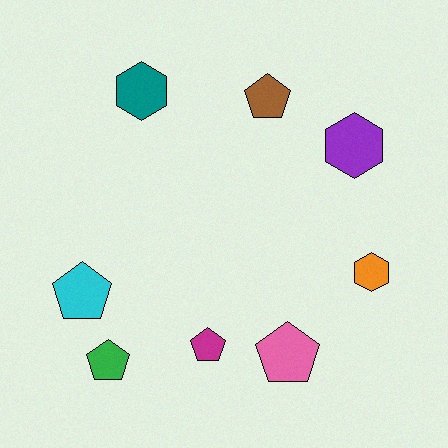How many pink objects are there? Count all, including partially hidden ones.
There is 1 pink object.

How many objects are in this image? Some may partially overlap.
There are 8 objects.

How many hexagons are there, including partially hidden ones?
There are 3 hexagons.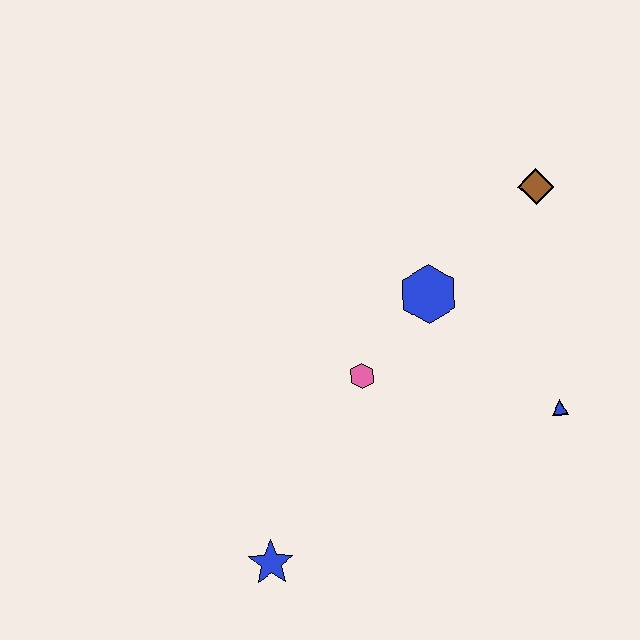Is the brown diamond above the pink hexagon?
Yes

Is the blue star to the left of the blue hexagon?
Yes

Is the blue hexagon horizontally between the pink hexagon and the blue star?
No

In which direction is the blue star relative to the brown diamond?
The blue star is below the brown diamond.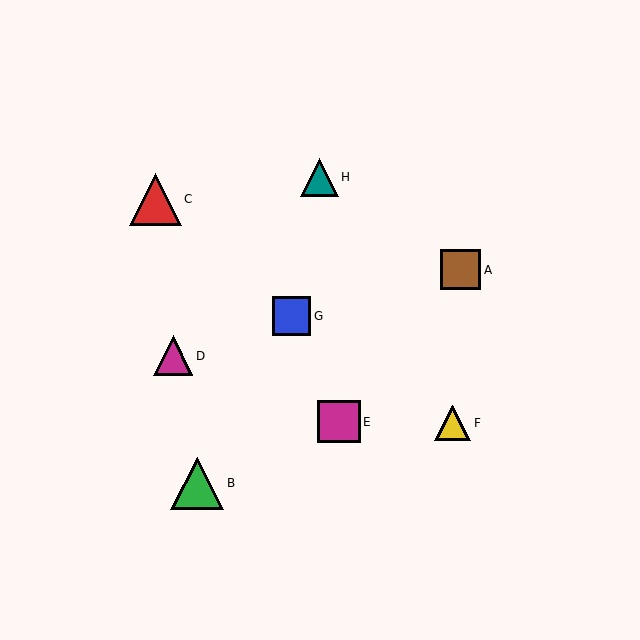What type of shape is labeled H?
Shape H is a teal triangle.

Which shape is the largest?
The green triangle (labeled B) is the largest.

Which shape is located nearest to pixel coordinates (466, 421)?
The yellow triangle (labeled F) at (453, 423) is nearest to that location.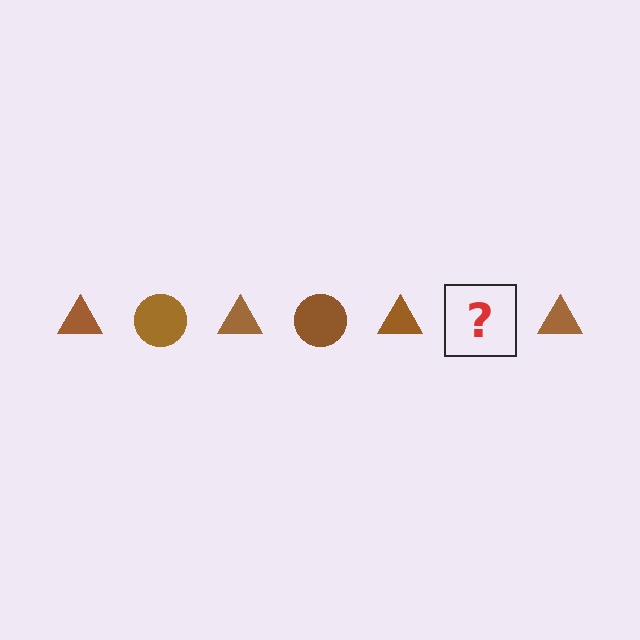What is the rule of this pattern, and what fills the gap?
The rule is that the pattern cycles through triangle, circle shapes in brown. The gap should be filled with a brown circle.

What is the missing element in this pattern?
The missing element is a brown circle.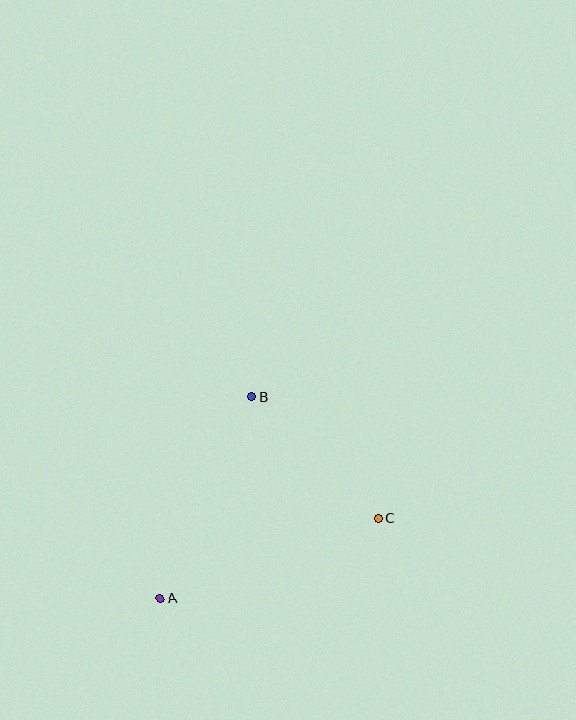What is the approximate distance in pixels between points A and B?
The distance between A and B is approximately 221 pixels.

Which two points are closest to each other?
Points B and C are closest to each other.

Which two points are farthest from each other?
Points A and C are farthest from each other.